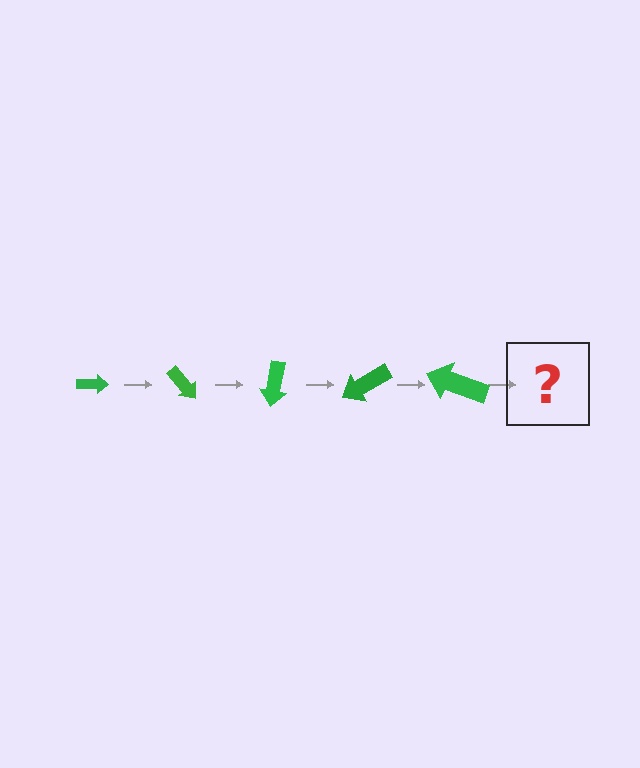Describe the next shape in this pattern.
It should be an arrow, larger than the previous one and rotated 250 degrees from the start.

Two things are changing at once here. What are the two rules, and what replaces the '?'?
The two rules are that the arrow grows larger each step and it rotates 50 degrees each step. The '?' should be an arrow, larger than the previous one and rotated 250 degrees from the start.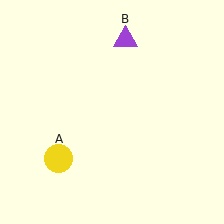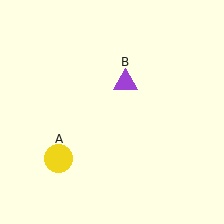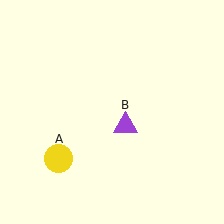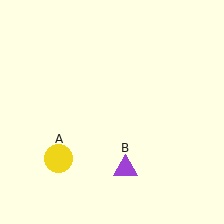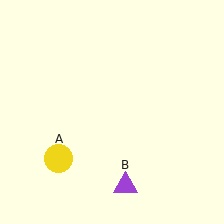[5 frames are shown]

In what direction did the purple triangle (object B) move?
The purple triangle (object B) moved down.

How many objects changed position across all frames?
1 object changed position: purple triangle (object B).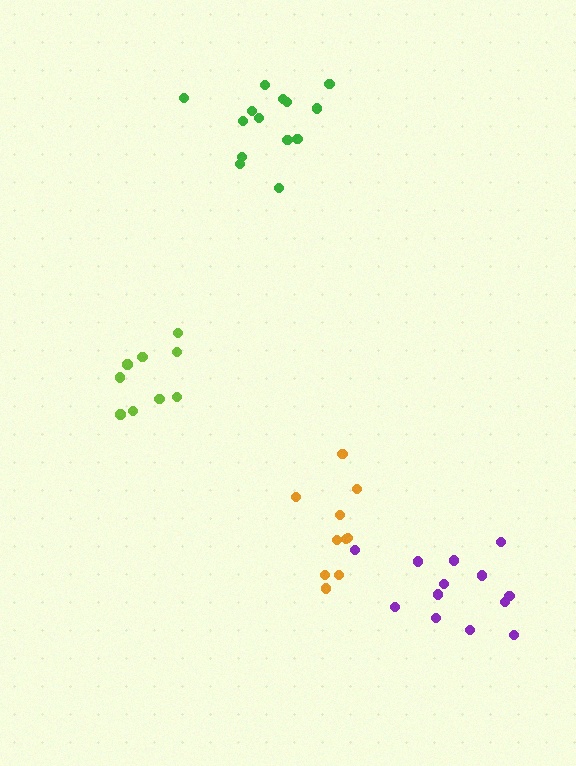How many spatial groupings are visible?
There are 4 spatial groupings.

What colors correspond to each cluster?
The clusters are colored: orange, lime, green, purple.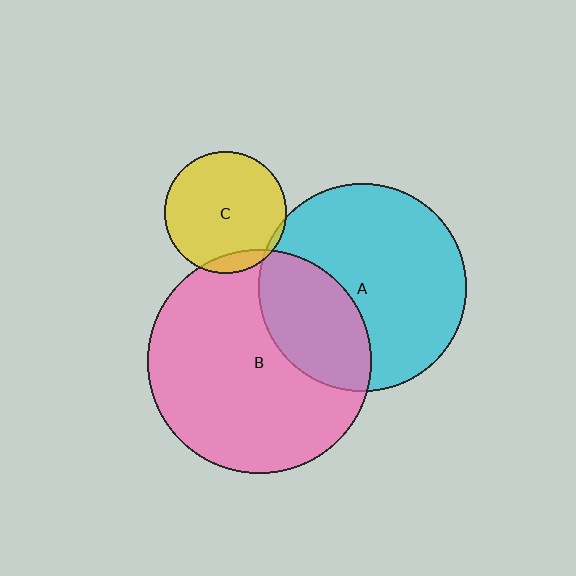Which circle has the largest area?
Circle B (pink).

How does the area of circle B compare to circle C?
Approximately 3.4 times.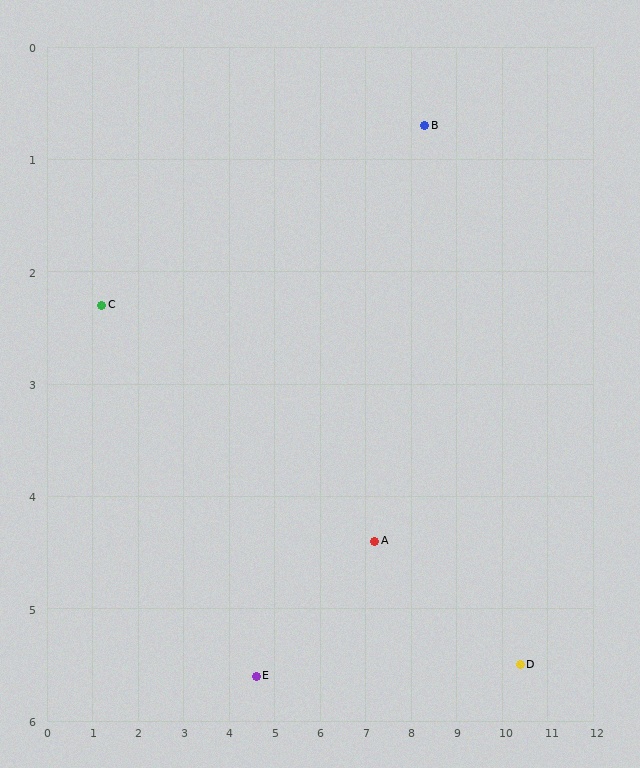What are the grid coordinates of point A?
Point A is at approximately (7.2, 4.4).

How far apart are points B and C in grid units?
Points B and C are about 7.3 grid units apart.